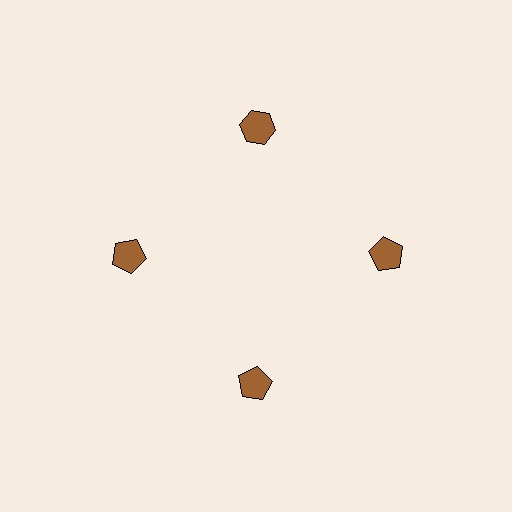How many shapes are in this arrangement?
There are 4 shapes arranged in a ring pattern.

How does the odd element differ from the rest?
It has a different shape: hexagon instead of pentagon.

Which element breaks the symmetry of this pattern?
The brown hexagon at roughly the 12 o'clock position breaks the symmetry. All other shapes are brown pentagons.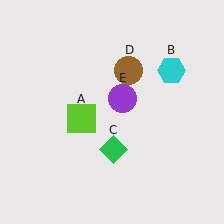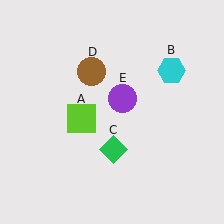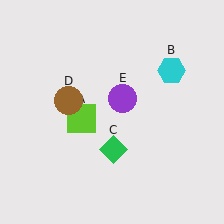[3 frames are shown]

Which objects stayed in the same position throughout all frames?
Lime square (object A) and cyan hexagon (object B) and green diamond (object C) and purple circle (object E) remained stationary.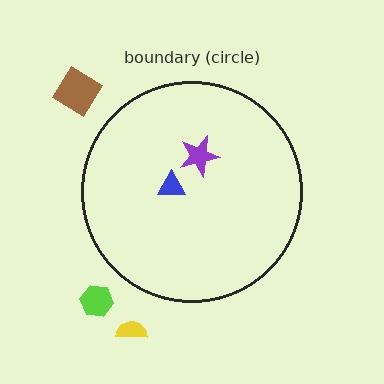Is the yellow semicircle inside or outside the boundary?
Outside.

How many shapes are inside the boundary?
2 inside, 3 outside.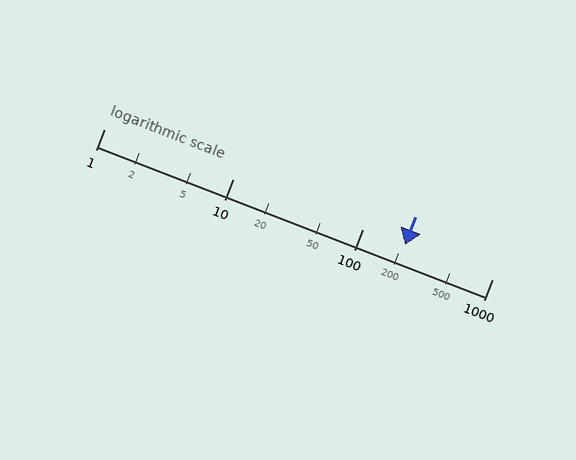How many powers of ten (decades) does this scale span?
The scale spans 3 decades, from 1 to 1000.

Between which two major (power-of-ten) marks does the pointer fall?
The pointer is between 100 and 1000.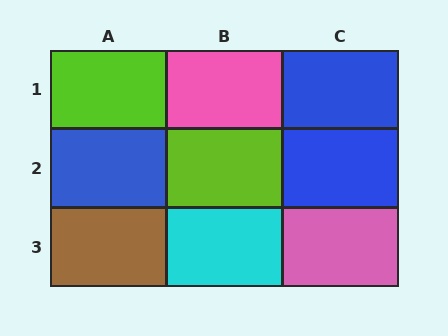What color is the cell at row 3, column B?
Cyan.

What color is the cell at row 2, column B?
Lime.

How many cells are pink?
2 cells are pink.